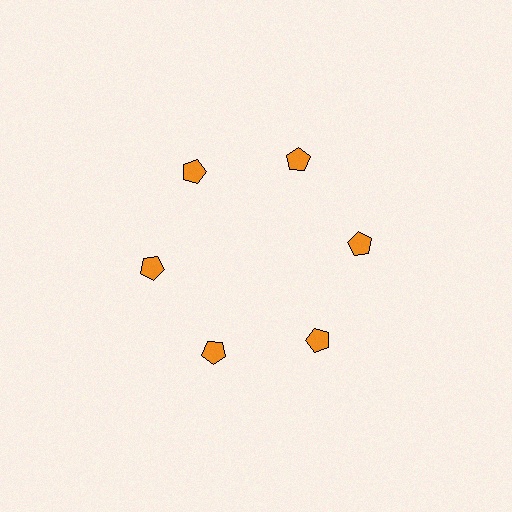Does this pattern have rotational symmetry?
Yes, this pattern has 6-fold rotational symmetry. It looks the same after rotating 60 degrees around the center.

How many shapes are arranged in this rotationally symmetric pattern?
There are 6 shapes, arranged in 6 groups of 1.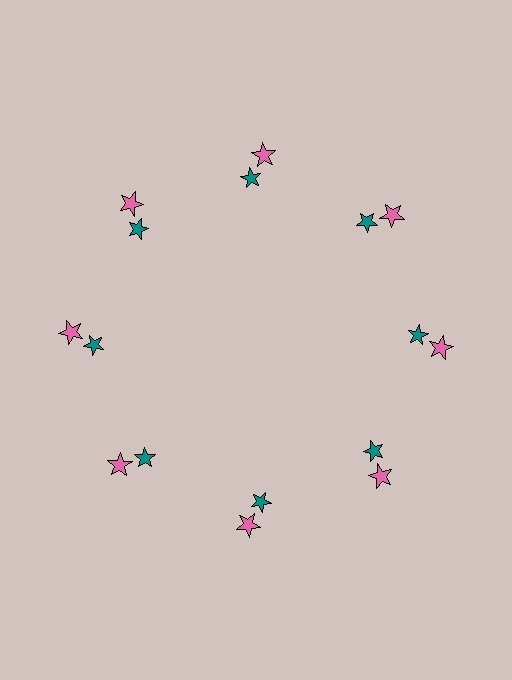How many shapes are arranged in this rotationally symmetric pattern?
There are 16 shapes, arranged in 8 groups of 2.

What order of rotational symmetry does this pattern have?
This pattern has 8-fold rotational symmetry.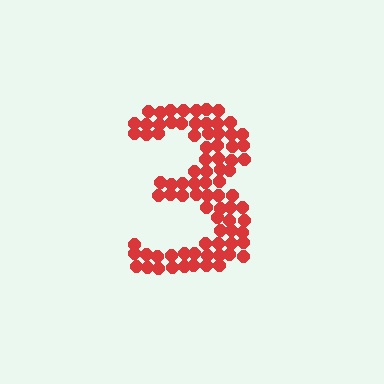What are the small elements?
The small elements are circles.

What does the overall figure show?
The overall figure shows the digit 3.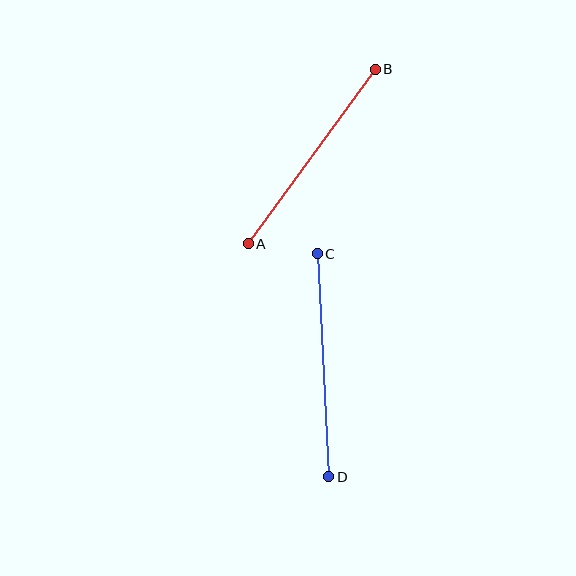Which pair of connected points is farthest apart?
Points C and D are farthest apart.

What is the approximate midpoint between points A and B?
The midpoint is at approximately (312, 156) pixels.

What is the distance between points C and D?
The distance is approximately 223 pixels.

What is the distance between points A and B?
The distance is approximately 216 pixels.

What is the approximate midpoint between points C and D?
The midpoint is at approximately (323, 365) pixels.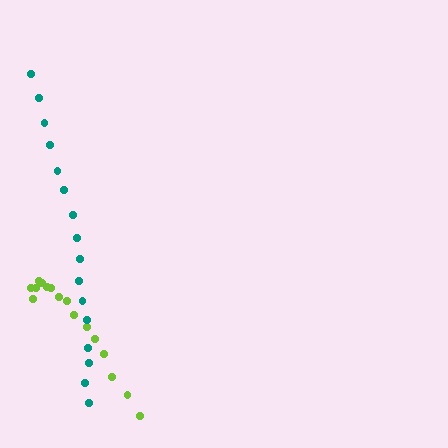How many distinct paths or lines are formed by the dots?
There are 2 distinct paths.